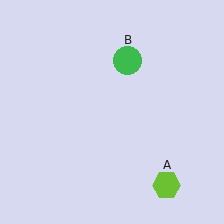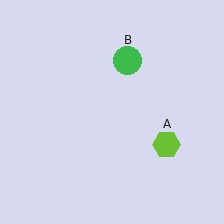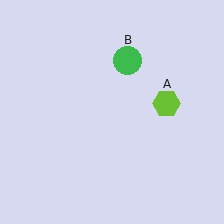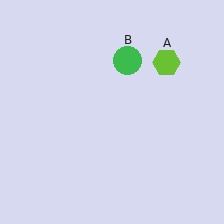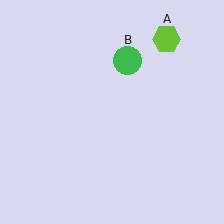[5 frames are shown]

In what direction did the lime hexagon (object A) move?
The lime hexagon (object A) moved up.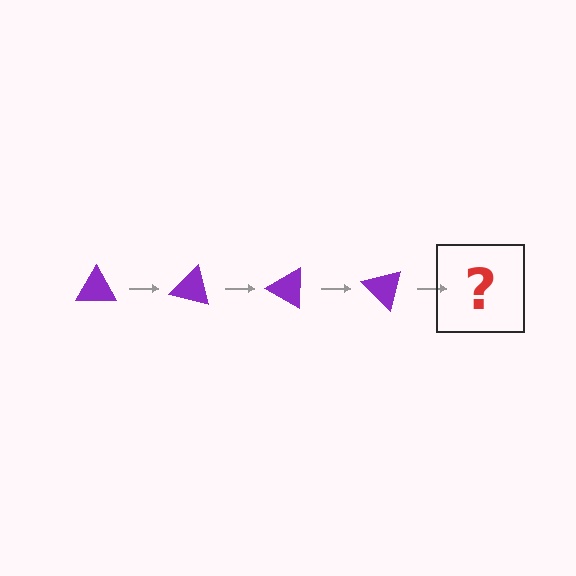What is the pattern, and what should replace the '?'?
The pattern is that the triangle rotates 15 degrees each step. The '?' should be a purple triangle rotated 60 degrees.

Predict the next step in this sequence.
The next step is a purple triangle rotated 60 degrees.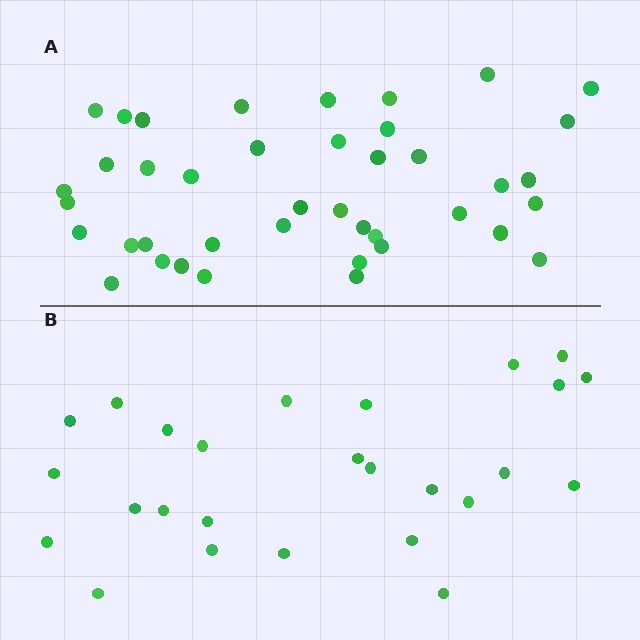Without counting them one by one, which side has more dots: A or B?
Region A (the top region) has more dots.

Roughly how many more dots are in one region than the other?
Region A has approximately 15 more dots than region B.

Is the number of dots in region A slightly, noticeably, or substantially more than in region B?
Region A has substantially more. The ratio is roughly 1.6 to 1.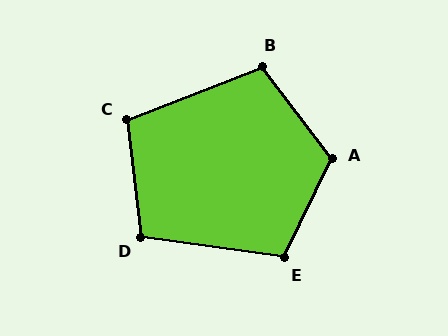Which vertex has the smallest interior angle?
D, at approximately 105 degrees.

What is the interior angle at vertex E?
Approximately 107 degrees (obtuse).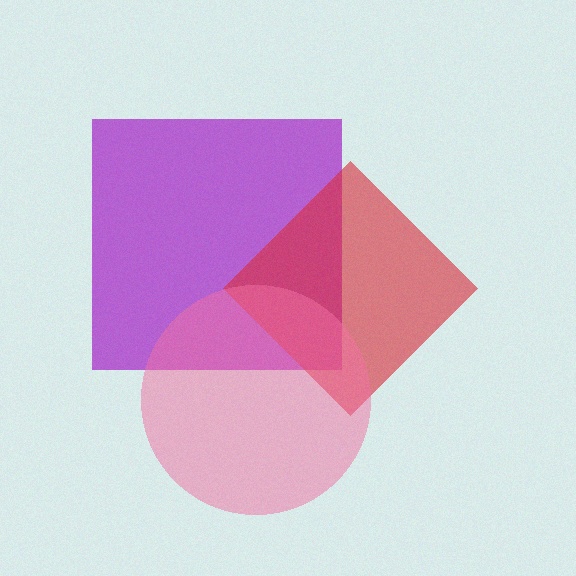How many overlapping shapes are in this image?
There are 3 overlapping shapes in the image.